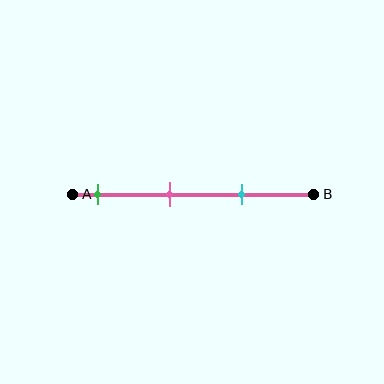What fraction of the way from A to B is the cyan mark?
The cyan mark is approximately 70% (0.7) of the way from A to B.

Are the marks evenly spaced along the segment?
Yes, the marks are approximately evenly spaced.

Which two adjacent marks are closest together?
The pink and cyan marks are the closest adjacent pair.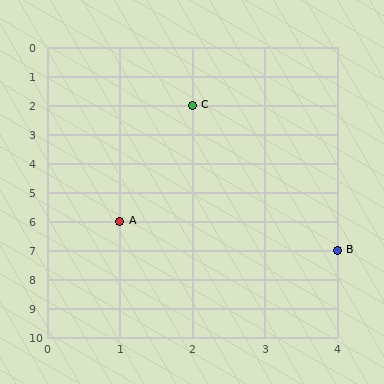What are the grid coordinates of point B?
Point B is at grid coordinates (4, 7).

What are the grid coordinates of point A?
Point A is at grid coordinates (1, 6).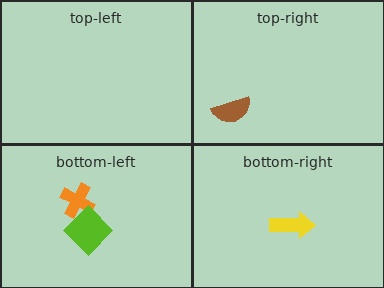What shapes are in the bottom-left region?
The orange cross, the lime diamond.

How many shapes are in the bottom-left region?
2.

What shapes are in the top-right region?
The brown semicircle.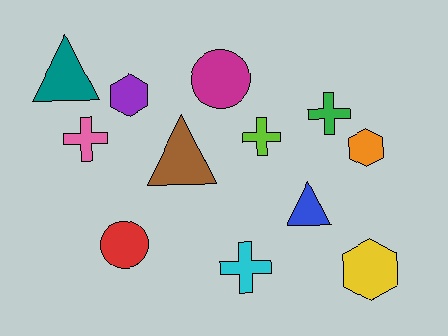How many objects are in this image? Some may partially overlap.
There are 12 objects.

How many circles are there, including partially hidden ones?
There are 2 circles.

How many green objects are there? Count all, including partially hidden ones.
There is 1 green object.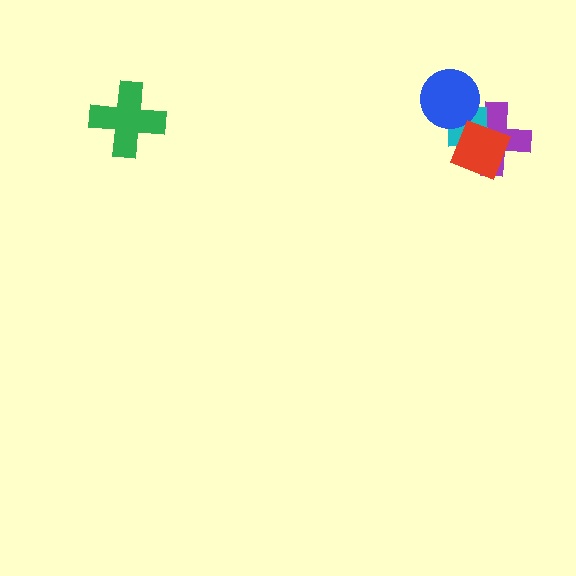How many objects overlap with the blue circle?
2 objects overlap with the blue circle.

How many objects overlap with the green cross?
0 objects overlap with the green cross.